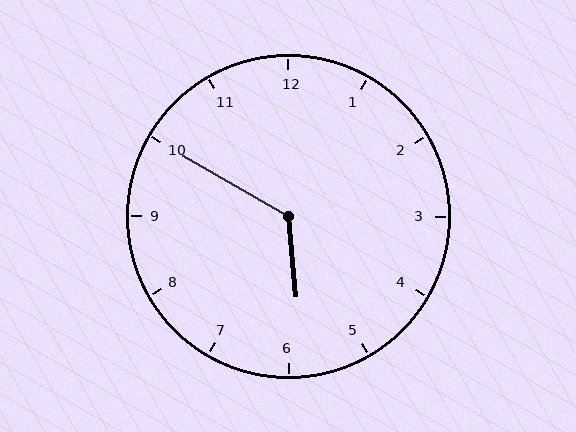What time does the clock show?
5:50.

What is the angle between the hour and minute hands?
Approximately 125 degrees.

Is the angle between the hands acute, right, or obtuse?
It is obtuse.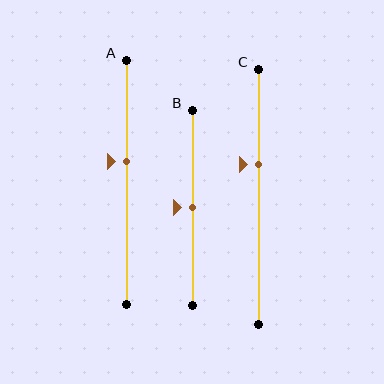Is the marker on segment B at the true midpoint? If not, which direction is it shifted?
Yes, the marker on segment B is at the true midpoint.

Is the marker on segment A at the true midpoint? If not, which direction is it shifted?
No, the marker on segment A is shifted upward by about 8% of the segment length.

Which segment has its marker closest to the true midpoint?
Segment B has its marker closest to the true midpoint.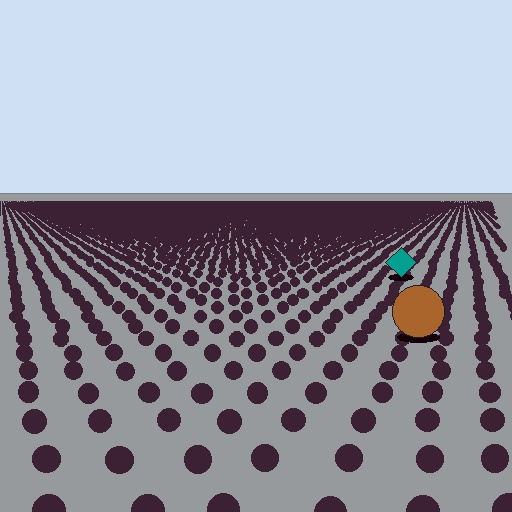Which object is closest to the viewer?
The brown circle is closest. The texture marks near it are larger and more spread out.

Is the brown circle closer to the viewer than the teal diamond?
Yes. The brown circle is closer — you can tell from the texture gradient: the ground texture is coarser near it.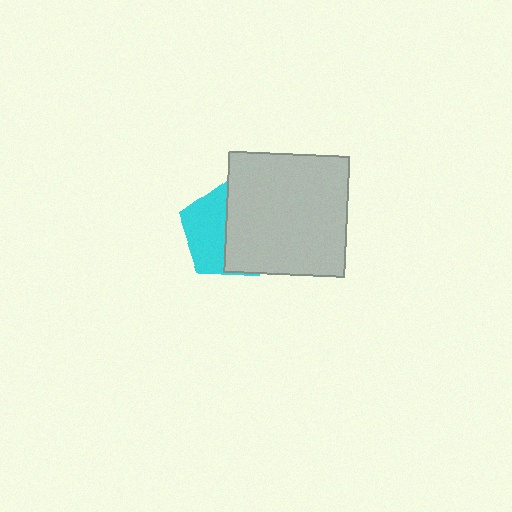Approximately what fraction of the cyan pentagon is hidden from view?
Roughly 57% of the cyan pentagon is hidden behind the light gray square.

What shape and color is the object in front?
The object in front is a light gray square.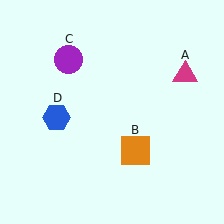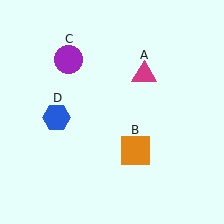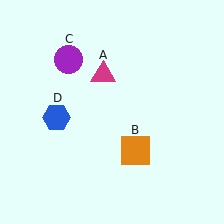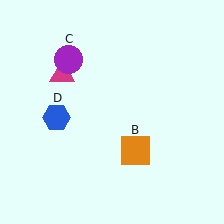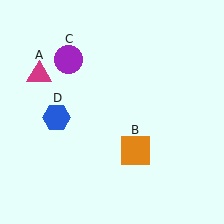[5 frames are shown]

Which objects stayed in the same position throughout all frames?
Orange square (object B) and purple circle (object C) and blue hexagon (object D) remained stationary.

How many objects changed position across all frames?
1 object changed position: magenta triangle (object A).